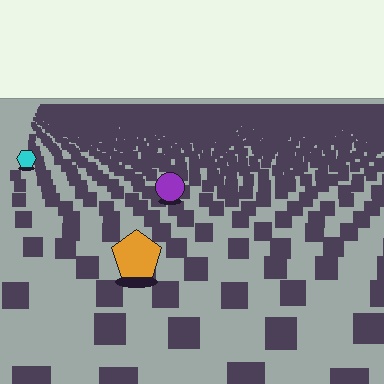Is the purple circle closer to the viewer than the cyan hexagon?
Yes. The purple circle is closer — you can tell from the texture gradient: the ground texture is coarser near it.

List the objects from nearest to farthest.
From nearest to farthest: the orange pentagon, the purple circle, the cyan hexagon.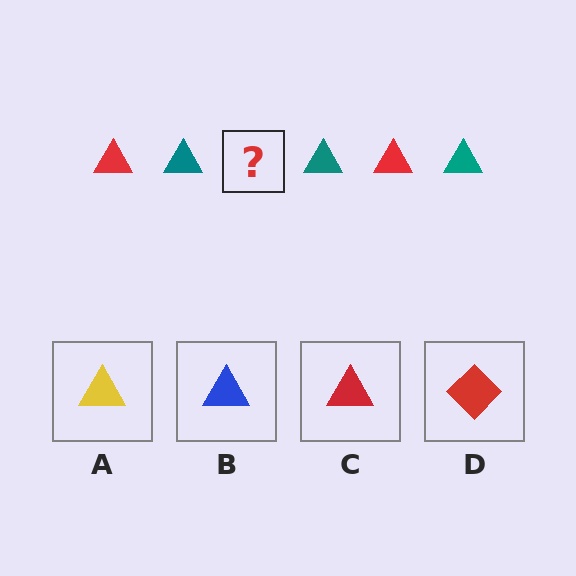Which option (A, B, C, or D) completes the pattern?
C.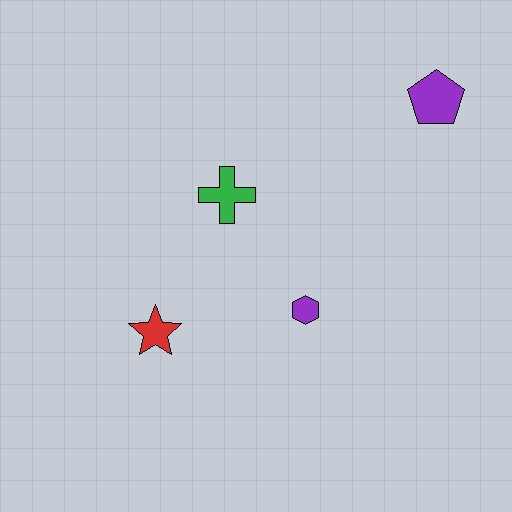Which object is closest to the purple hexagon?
The green cross is closest to the purple hexagon.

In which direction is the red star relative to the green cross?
The red star is below the green cross.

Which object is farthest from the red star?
The purple pentagon is farthest from the red star.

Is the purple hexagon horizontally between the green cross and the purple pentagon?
Yes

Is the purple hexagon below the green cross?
Yes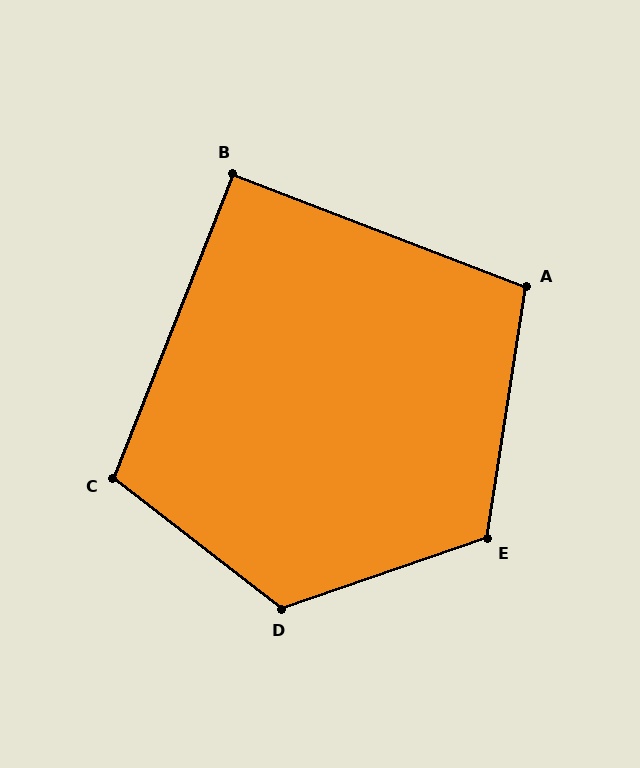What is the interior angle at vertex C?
Approximately 106 degrees (obtuse).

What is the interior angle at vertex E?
Approximately 118 degrees (obtuse).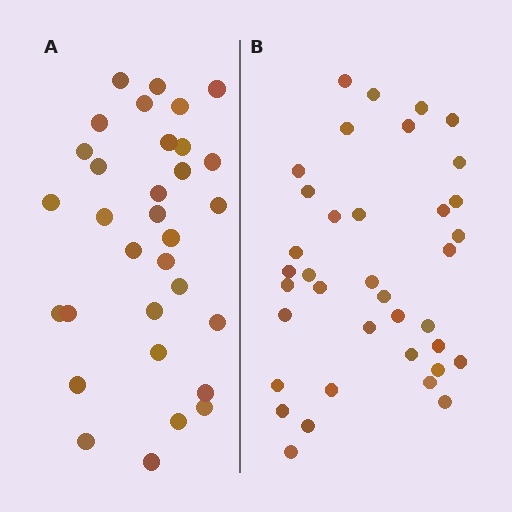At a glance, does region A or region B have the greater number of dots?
Region B (the right region) has more dots.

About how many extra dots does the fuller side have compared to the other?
Region B has about 5 more dots than region A.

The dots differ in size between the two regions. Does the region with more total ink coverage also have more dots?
No. Region A has more total ink coverage because its dots are larger, but region B actually contains more individual dots. Total area can be misleading — the number of items is what matters here.